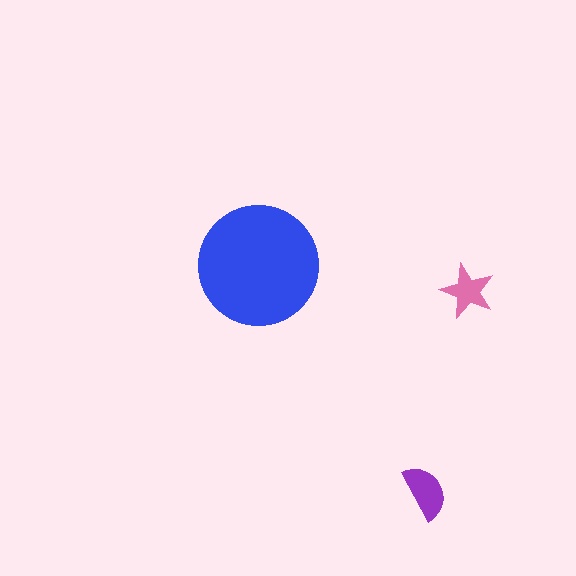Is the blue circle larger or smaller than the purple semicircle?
Larger.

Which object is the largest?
The blue circle.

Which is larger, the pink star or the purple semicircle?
The purple semicircle.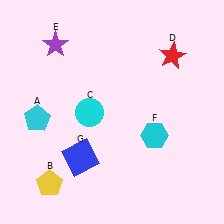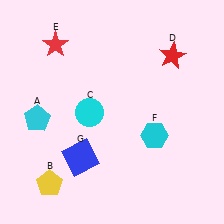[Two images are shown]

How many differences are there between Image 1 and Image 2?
There is 1 difference between the two images.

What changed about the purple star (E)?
In Image 1, E is purple. In Image 2, it changed to red.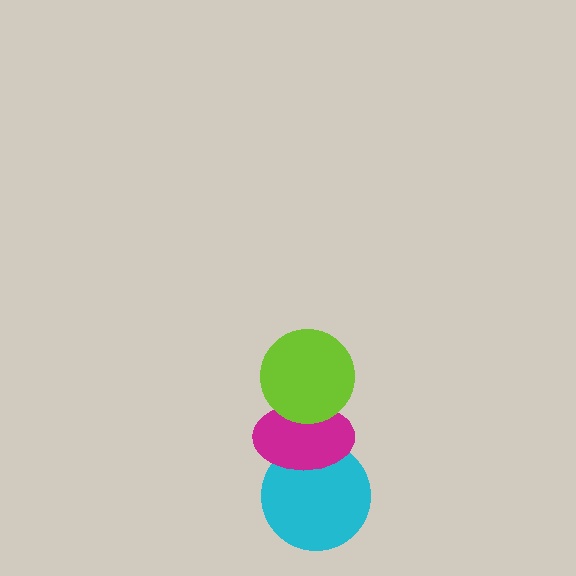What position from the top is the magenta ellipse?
The magenta ellipse is 2nd from the top.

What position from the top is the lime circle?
The lime circle is 1st from the top.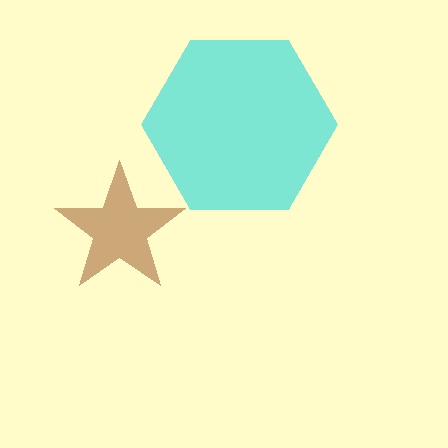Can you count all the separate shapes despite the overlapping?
Yes, there are 2 separate shapes.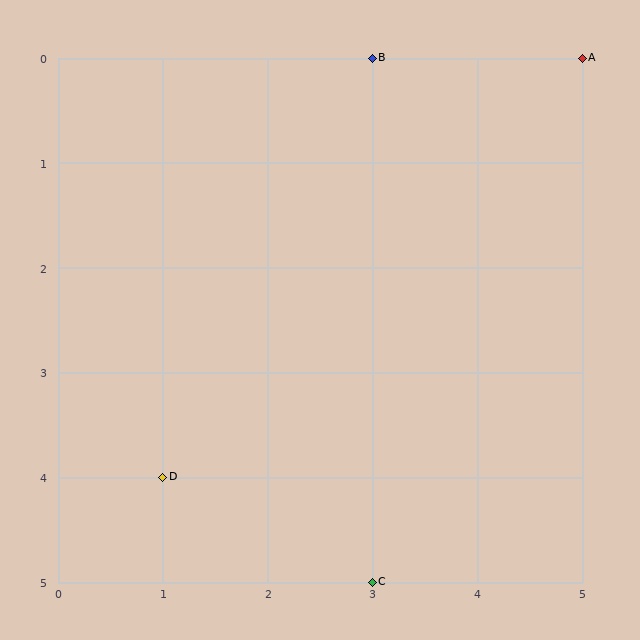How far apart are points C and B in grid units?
Points C and B are 5 rows apart.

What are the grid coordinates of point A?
Point A is at grid coordinates (5, 0).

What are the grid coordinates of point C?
Point C is at grid coordinates (3, 5).